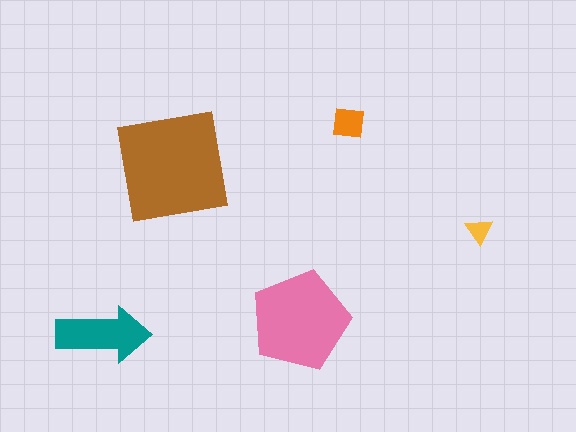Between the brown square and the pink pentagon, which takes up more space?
The brown square.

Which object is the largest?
The brown square.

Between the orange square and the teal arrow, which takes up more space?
The teal arrow.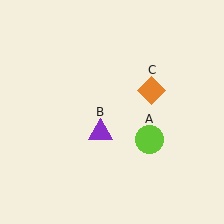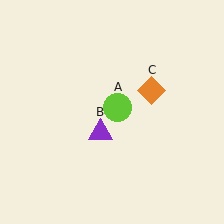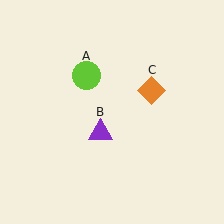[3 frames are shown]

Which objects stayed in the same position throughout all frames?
Purple triangle (object B) and orange diamond (object C) remained stationary.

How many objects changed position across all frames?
1 object changed position: lime circle (object A).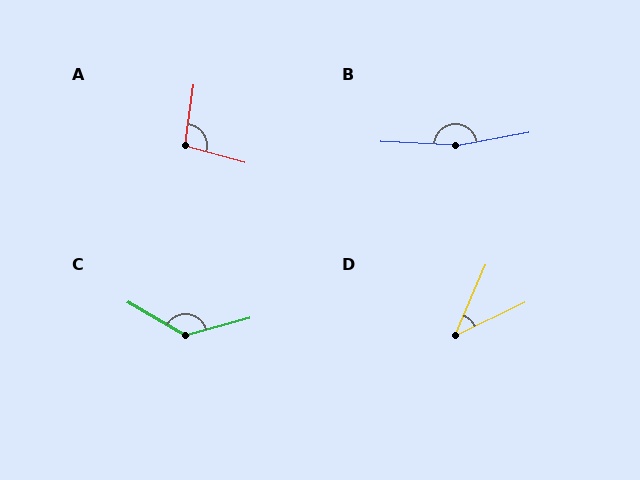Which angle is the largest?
B, at approximately 167 degrees.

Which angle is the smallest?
D, at approximately 41 degrees.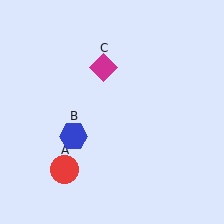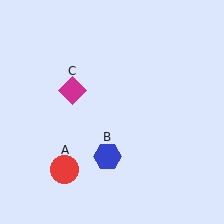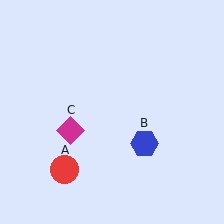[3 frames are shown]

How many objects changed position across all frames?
2 objects changed position: blue hexagon (object B), magenta diamond (object C).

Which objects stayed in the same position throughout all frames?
Red circle (object A) remained stationary.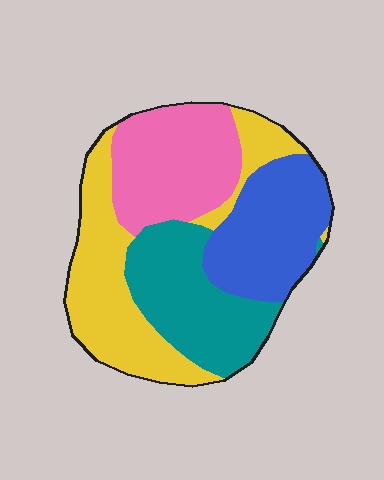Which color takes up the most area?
Yellow, at roughly 30%.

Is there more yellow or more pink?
Yellow.